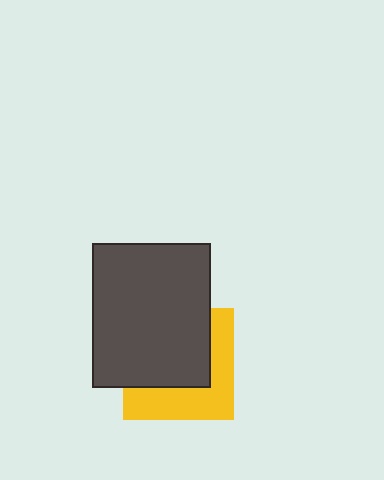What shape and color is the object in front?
The object in front is a dark gray rectangle.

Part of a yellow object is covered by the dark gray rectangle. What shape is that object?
It is a square.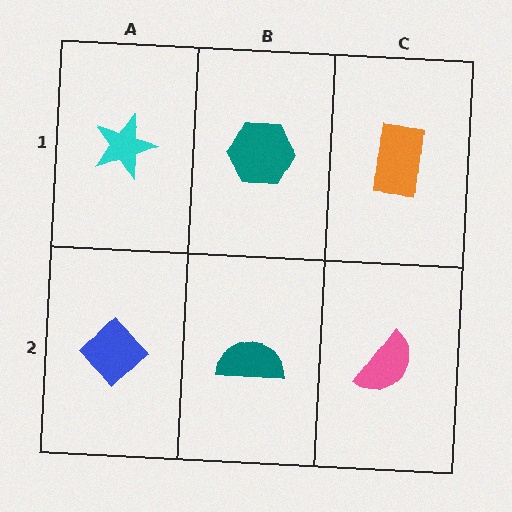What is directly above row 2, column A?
A cyan star.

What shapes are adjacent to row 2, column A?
A cyan star (row 1, column A), a teal semicircle (row 2, column B).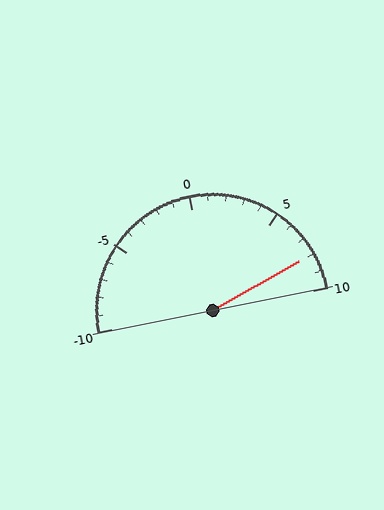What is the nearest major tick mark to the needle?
The nearest major tick mark is 10.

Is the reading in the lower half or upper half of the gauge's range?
The reading is in the upper half of the range (-10 to 10).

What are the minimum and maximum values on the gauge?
The gauge ranges from -10 to 10.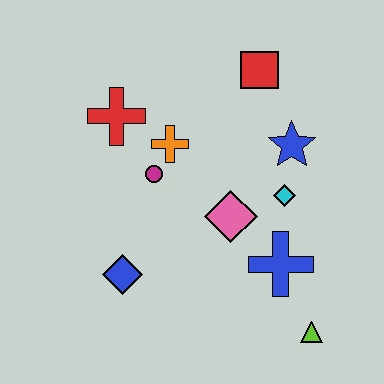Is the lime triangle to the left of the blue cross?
No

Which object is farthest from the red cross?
The lime triangle is farthest from the red cross.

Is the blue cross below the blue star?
Yes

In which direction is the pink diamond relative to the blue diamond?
The pink diamond is to the right of the blue diamond.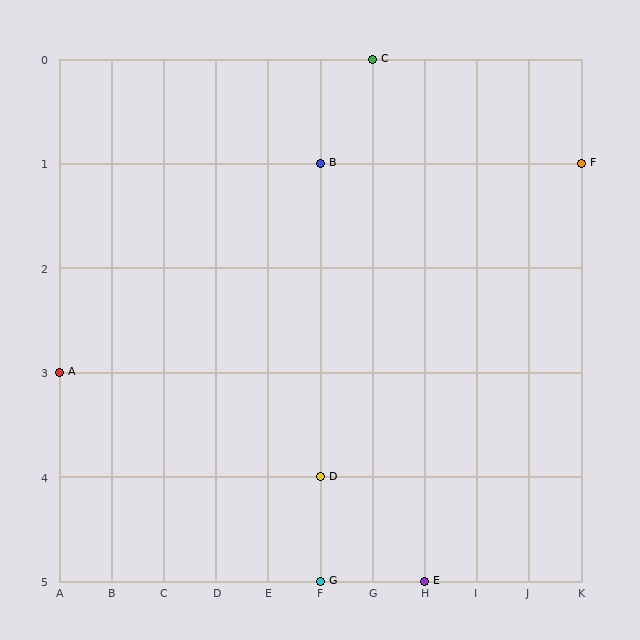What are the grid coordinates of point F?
Point F is at grid coordinates (K, 1).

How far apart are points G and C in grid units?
Points G and C are 1 column and 5 rows apart (about 5.1 grid units diagonally).